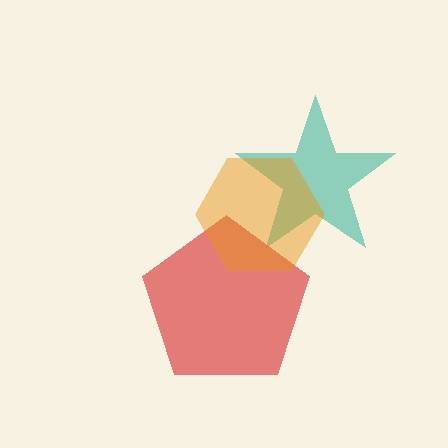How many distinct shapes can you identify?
There are 3 distinct shapes: a teal star, a red pentagon, an orange hexagon.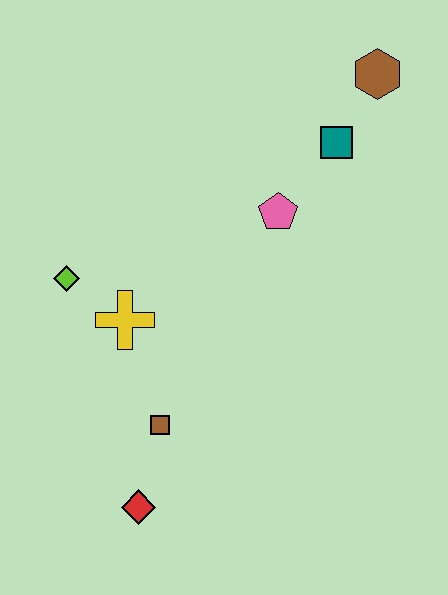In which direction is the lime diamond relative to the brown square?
The lime diamond is above the brown square.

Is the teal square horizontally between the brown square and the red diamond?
No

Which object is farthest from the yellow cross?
The brown hexagon is farthest from the yellow cross.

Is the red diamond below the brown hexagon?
Yes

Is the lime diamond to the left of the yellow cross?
Yes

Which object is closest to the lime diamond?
The yellow cross is closest to the lime diamond.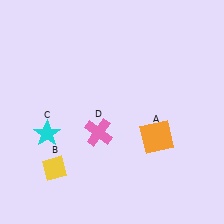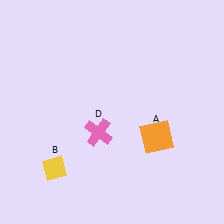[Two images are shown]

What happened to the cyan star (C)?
The cyan star (C) was removed in Image 2. It was in the bottom-left area of Image 1.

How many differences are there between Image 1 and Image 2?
There is 1 difference between the two images.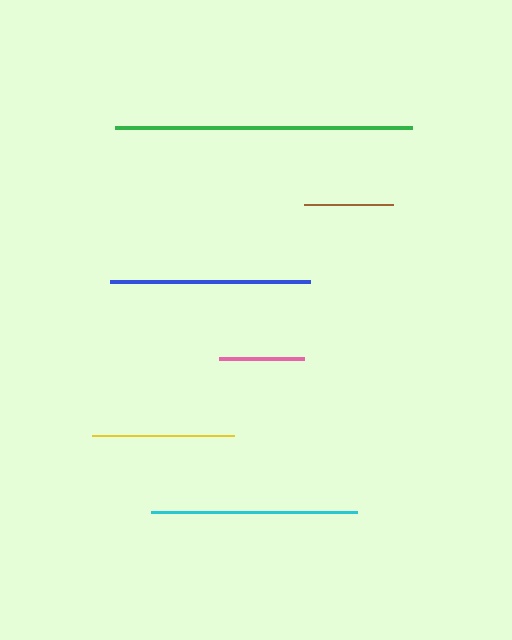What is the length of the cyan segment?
The cyan segment is approximately 206 pixels long.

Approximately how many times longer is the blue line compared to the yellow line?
The blue line is approximately 1.4 times the length of the yellow line.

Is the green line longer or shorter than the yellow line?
The green line is longer than the yellow line.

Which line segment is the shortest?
The pink line is the shortest at approximately 85 pixels.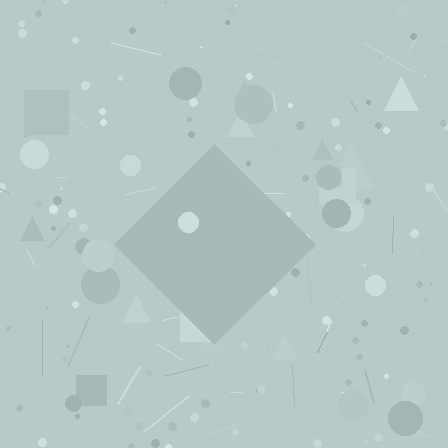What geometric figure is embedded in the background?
A diamond is embedded in the background.